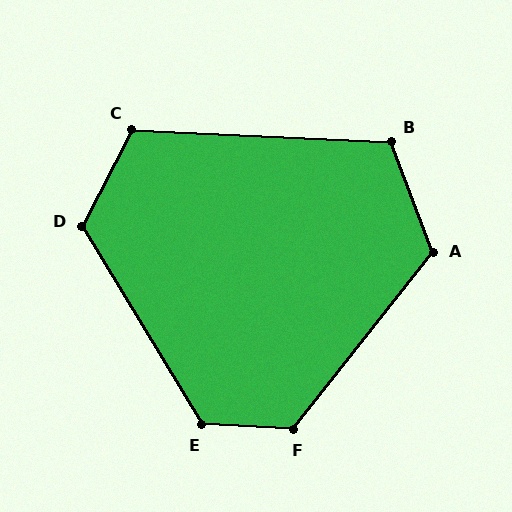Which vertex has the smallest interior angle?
B, at approximately 113 degrees.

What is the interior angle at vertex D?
Approximately 121 degrees (obtuse).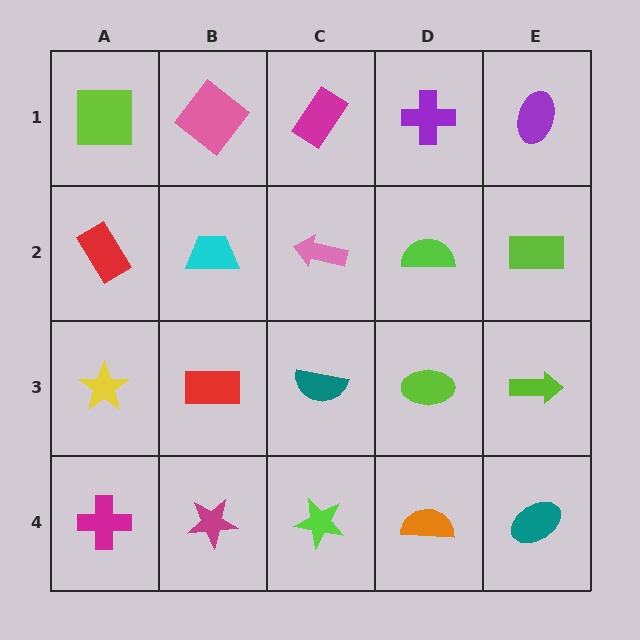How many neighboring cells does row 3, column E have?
3.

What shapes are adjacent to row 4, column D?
A lime ellipse (row 3, column D), a lime star (row 4, column C), a teal ellipse (row 4, column E).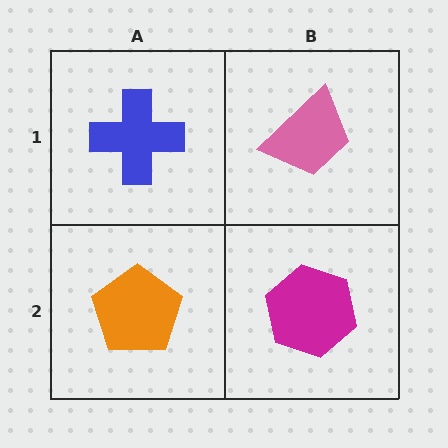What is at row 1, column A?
A blue cross.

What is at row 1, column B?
A pink trapezoid.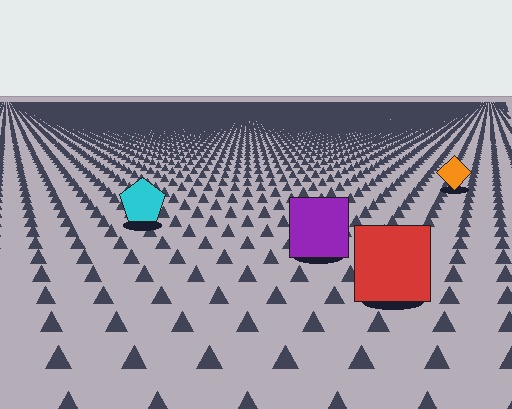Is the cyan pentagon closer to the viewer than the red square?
No. The red square is closer — you can tell from the texture gradient: the ground texture is coarser near it.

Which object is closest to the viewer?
The red square is closest. The texture marks near it are larger and more spread out.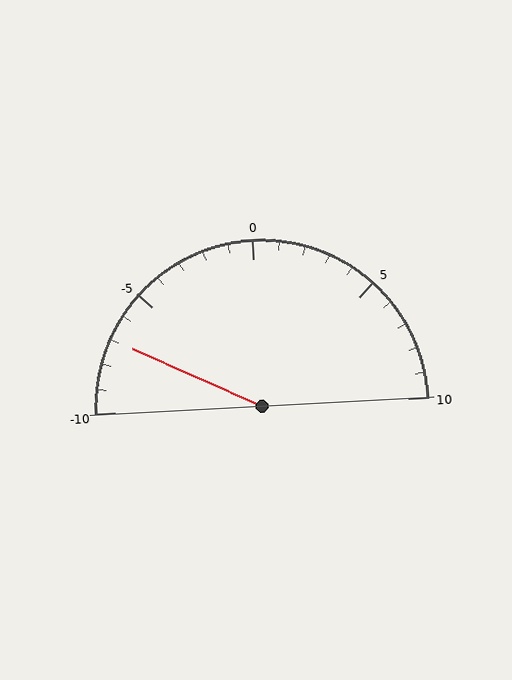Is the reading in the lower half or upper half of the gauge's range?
The reading is in the lower half of the range (-10 to 10).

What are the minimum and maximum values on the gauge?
The gauge ranges from -10 to 10.